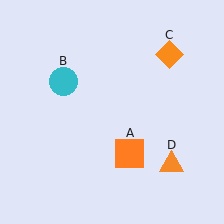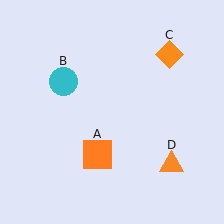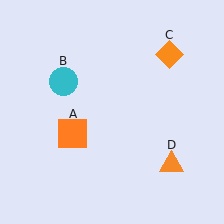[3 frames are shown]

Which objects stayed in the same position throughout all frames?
Cyan circle (object B) and orange diamond (object C) and orange triangle (object D) remained stationary.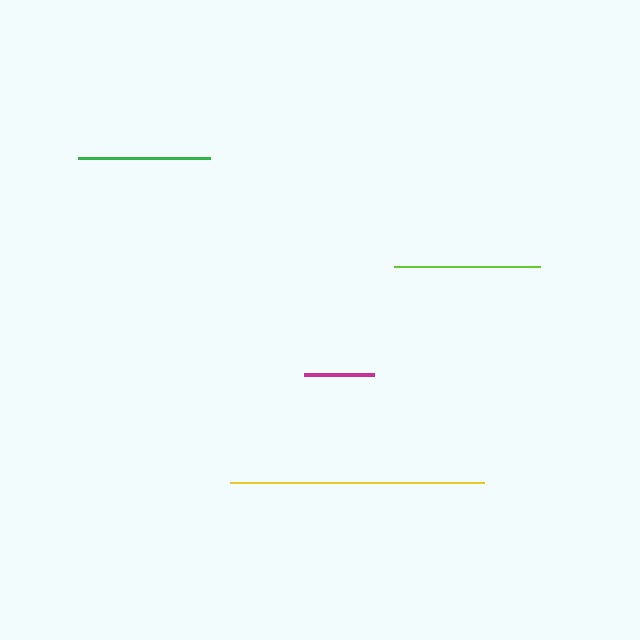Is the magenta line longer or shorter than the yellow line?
The yellow line is longer than the magenta line.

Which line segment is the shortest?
The magenta line is the shortest at approximately 70 pixels.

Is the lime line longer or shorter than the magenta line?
The lime line is longer than the magenta line.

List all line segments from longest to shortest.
From longest to shortest: yellow, lime, green, magenta.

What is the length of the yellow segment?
The yellow segment is approximately 254 pixels long.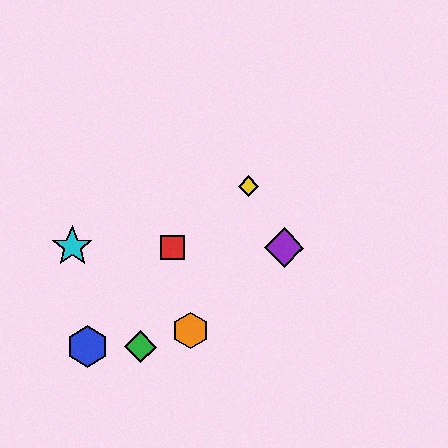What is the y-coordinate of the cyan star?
The cyan star is at y≈247.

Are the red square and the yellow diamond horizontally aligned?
No, the red square is at y≈247 and the yellow diamond is at y≈186.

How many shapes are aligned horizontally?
3 shapes (the red square, the purple diamond, the cyan star) are aligned horizontally.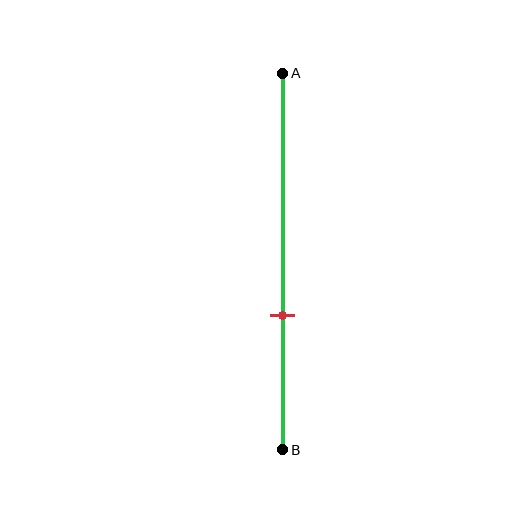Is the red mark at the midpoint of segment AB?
No, the mark is at about 65% from A, not at the 50% midpoint.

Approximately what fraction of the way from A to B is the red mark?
The red mark is approximately 65% of the way from A to B.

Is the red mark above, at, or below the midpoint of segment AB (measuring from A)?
The red mark is below the midpoint of segment AB.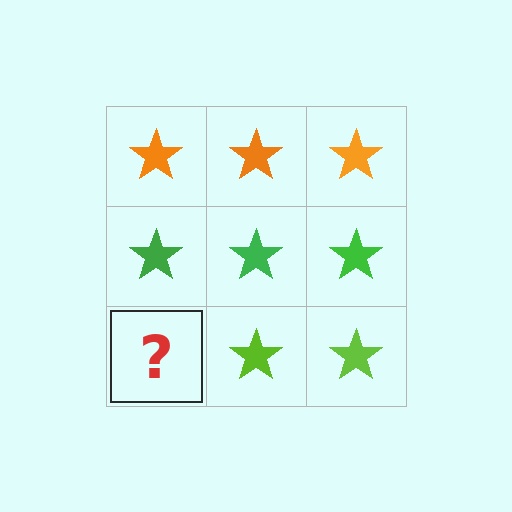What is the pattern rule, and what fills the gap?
The rule is that each row has a consistent color. The gap should be filled with a lime star.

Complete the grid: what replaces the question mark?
The question mark should be replaced with a lime star.